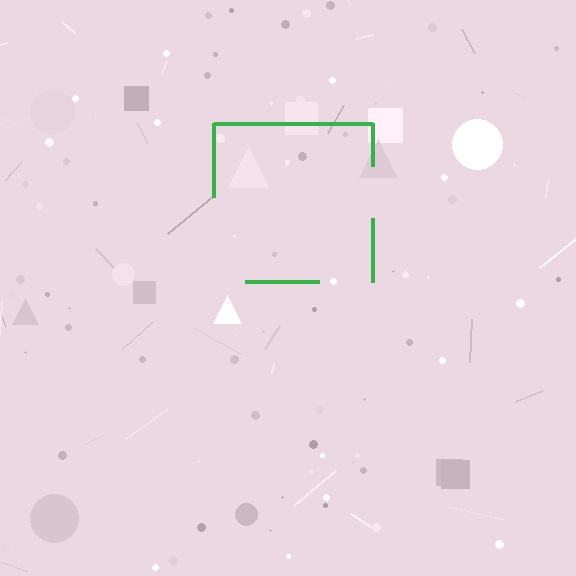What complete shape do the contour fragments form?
The contour fragments form a square.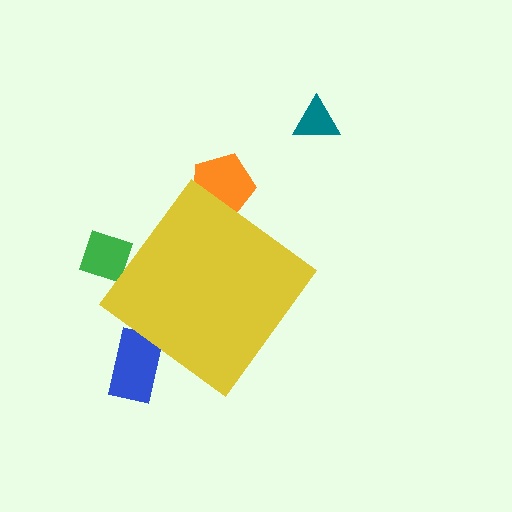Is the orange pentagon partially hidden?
Yes, the orange pentagon is partially hidden behind the yellow diamond.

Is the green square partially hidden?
Yes, the green square is partially hidden behind the yellow diamond.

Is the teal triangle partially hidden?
No, the teal triangle is fully visible.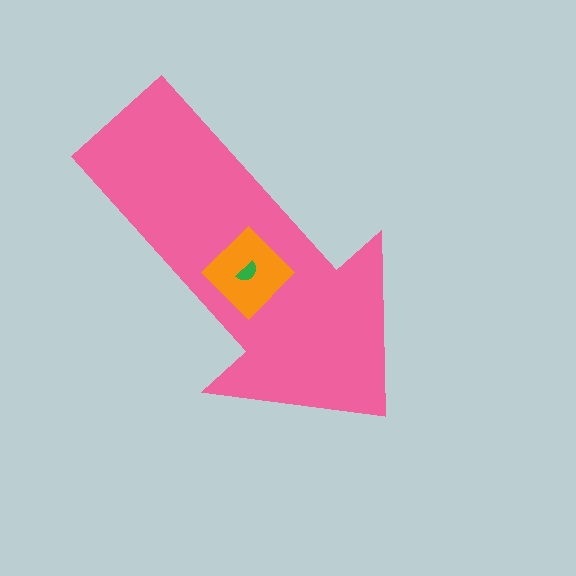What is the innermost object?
The green semicircle.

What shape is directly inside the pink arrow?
The orange diamond.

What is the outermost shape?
The pink arrow.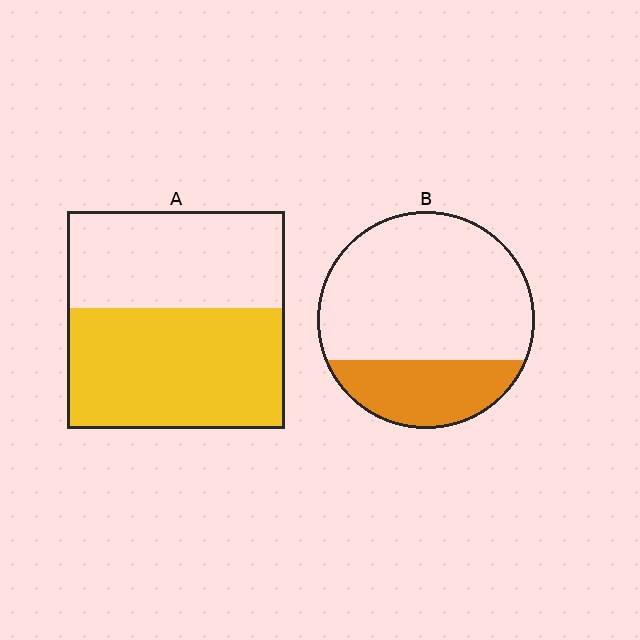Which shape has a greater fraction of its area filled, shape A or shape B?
Shape A.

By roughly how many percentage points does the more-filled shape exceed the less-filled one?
By roughly 30 percentage points (A over B).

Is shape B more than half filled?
No.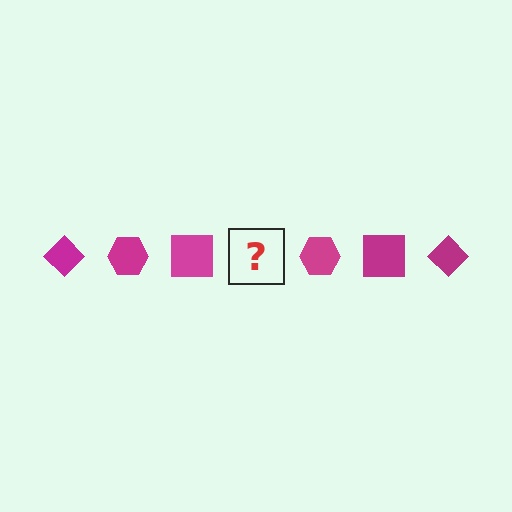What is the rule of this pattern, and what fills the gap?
The rule is that the pattern cycles through diamond, hexagon, square shapes in magenta. The gap should be filled with a magenta diamond.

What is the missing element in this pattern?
The missing element is a magenta diamond.